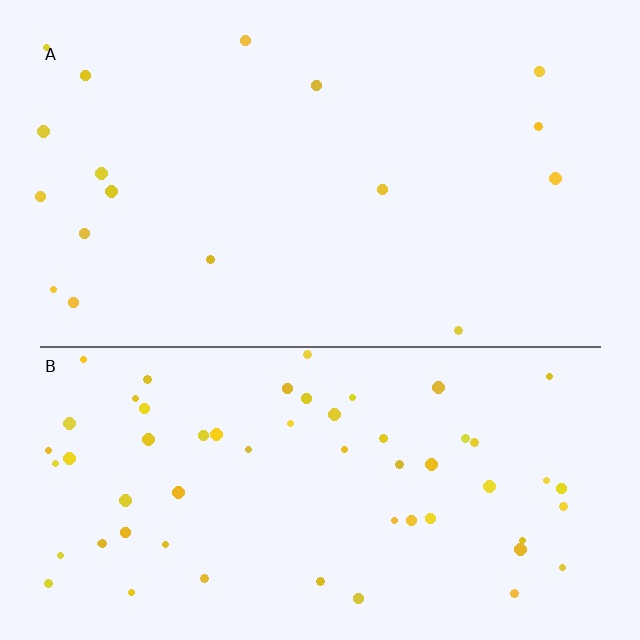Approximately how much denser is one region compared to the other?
Approximately 3.5× — region B over region A.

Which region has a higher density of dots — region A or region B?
B (the bottom).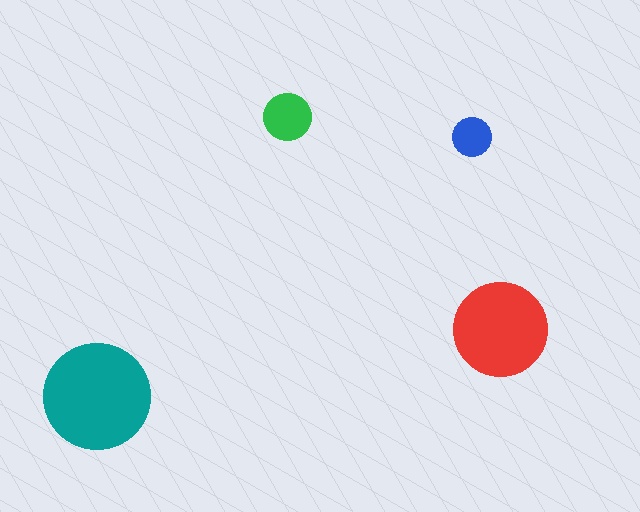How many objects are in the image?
There are 4 objects in the image.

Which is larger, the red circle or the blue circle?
The red one.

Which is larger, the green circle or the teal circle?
The teal one.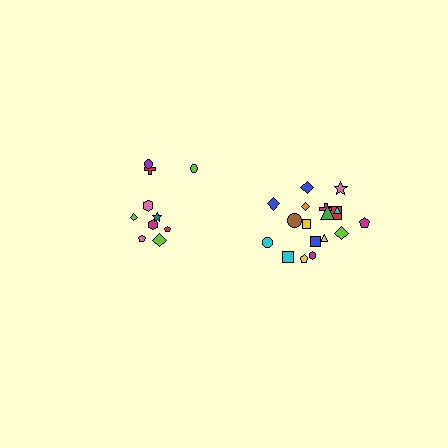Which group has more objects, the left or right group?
The right group.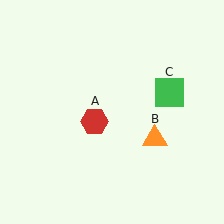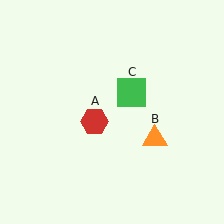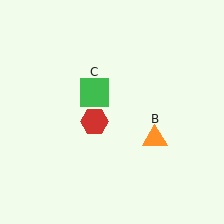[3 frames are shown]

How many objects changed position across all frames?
1 object changed position: green square (object C).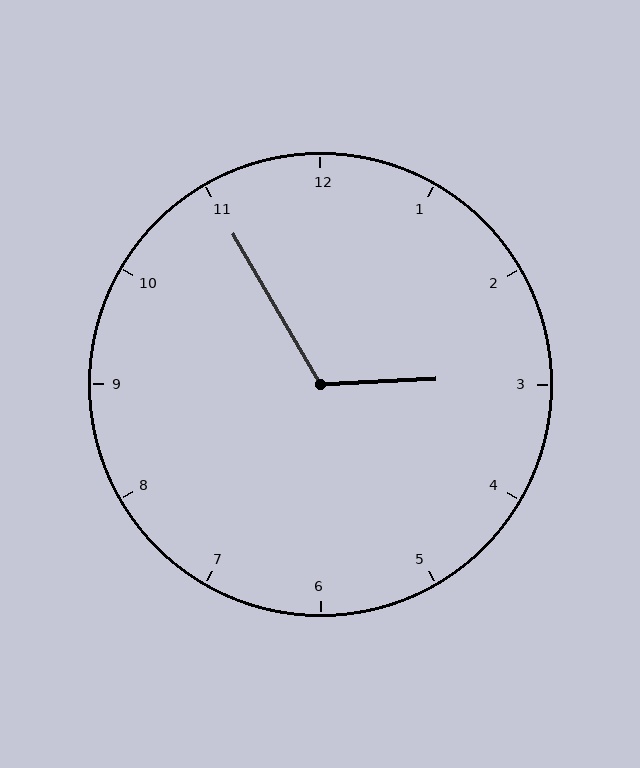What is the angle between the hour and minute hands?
Approximately 118 degrees.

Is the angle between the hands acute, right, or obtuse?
It is obtuse.